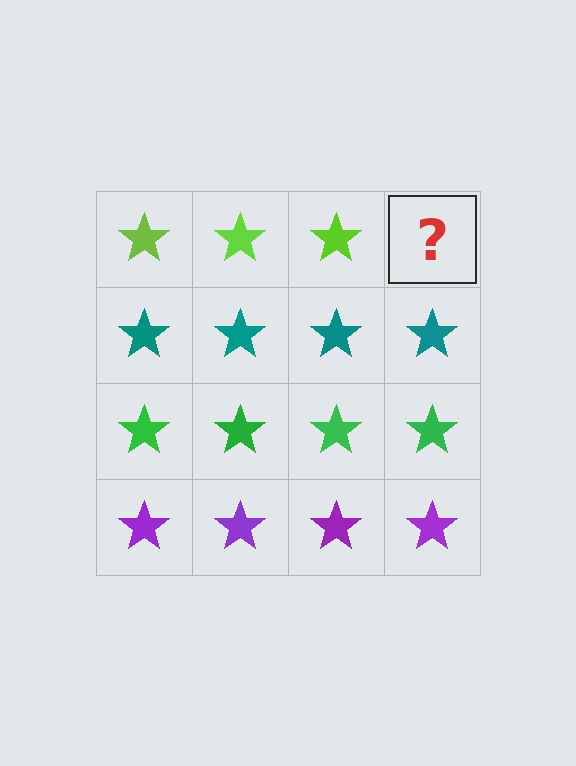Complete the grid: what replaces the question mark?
The question mark should be replaced with a lime star.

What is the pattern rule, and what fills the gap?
The rule is that each row has a consistent color. The gap should be filled with a lime star.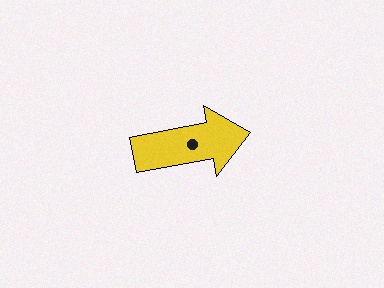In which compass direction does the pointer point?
East.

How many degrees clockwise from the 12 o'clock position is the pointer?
Approximately 79 degrees.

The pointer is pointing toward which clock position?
Roughly 3 o'clock.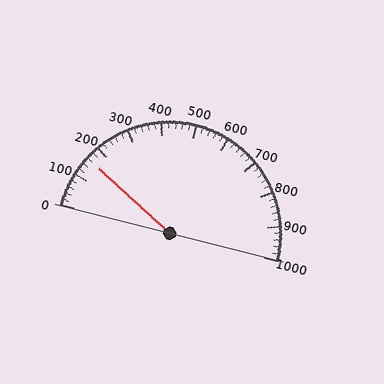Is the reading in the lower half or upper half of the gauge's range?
The reading is in the lower half of the range (0 to 1000).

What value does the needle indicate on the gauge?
The needle indicates approximately 160.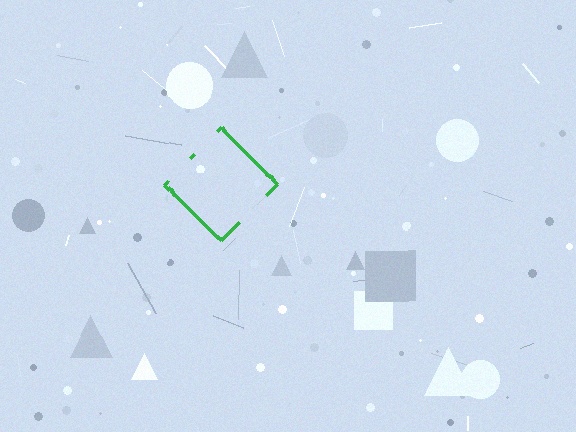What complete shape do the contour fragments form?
The contour fragments form a diamond.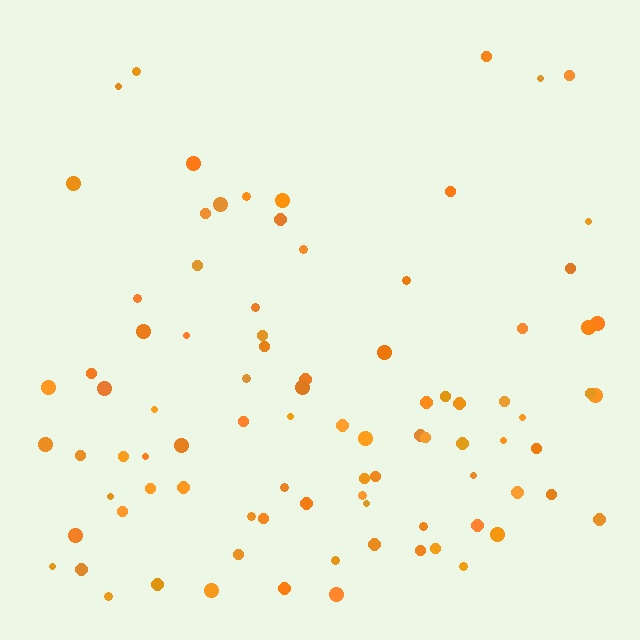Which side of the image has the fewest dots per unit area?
The top.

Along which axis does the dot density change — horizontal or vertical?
Vertical.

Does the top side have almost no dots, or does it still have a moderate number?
Still a moderate number, just noticeably fewer than the bottom.